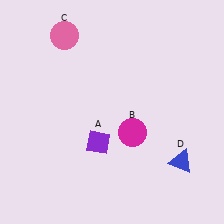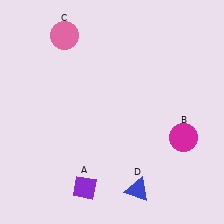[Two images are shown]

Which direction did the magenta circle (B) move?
The magenta circle (B) moved right.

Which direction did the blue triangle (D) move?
The blue triangle (D) moved left.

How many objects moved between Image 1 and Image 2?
3 objects moved between the two images.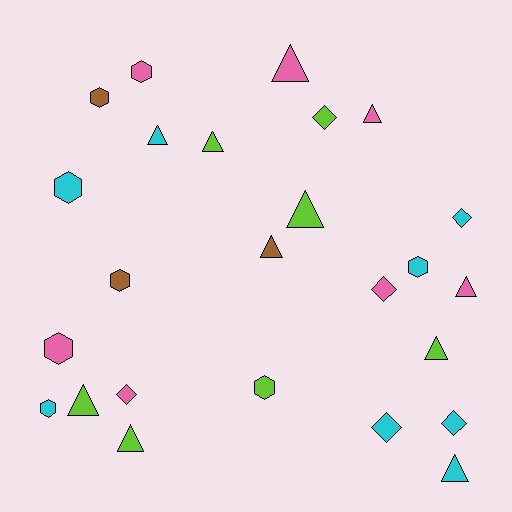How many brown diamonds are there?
There are no brown diamonds.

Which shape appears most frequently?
Triangle, with 11 objects.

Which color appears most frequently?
Cyan, with 8 objects.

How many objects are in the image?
There are 25 objects.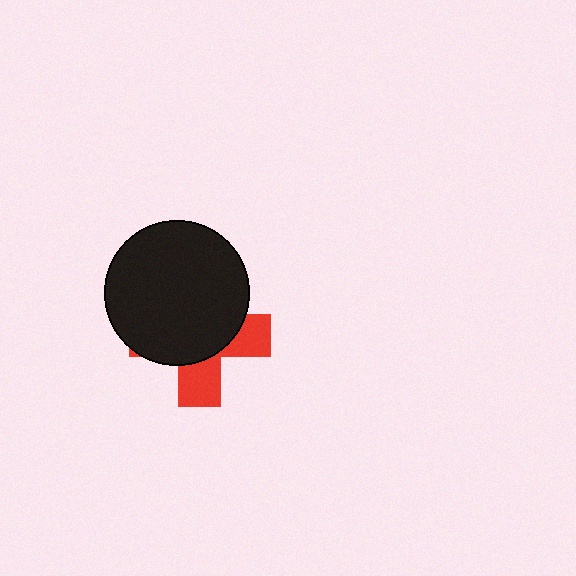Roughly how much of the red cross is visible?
A small part of it is visible (roughly 35%).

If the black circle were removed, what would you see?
You would see the complete red cross.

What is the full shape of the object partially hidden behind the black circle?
The partially hidden object is a red cross.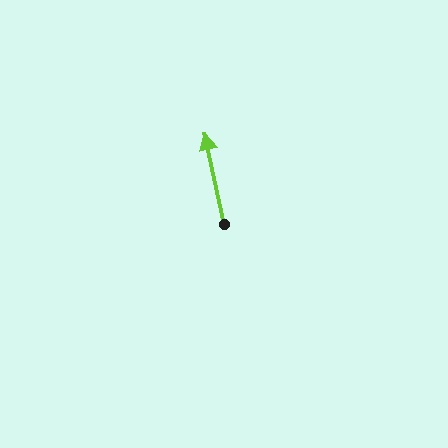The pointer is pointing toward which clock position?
Roughly 12 o'clock.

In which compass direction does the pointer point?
North.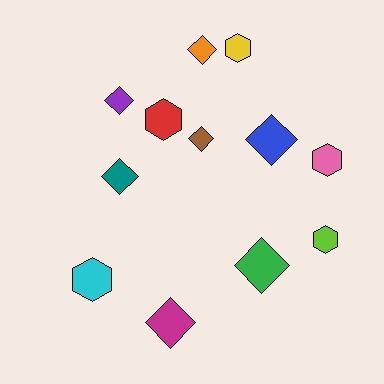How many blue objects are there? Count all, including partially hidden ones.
There is 1 blue object.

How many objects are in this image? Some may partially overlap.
There are 12 objects.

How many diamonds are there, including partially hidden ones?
There are 7 diamonds.